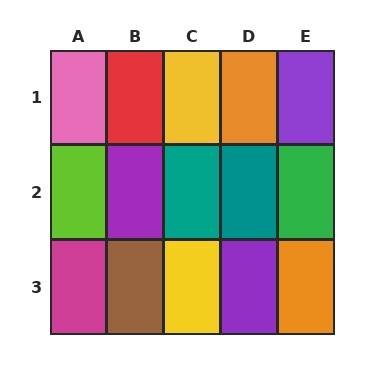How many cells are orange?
2 cells are orange.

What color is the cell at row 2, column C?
Teal.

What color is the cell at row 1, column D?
Orange.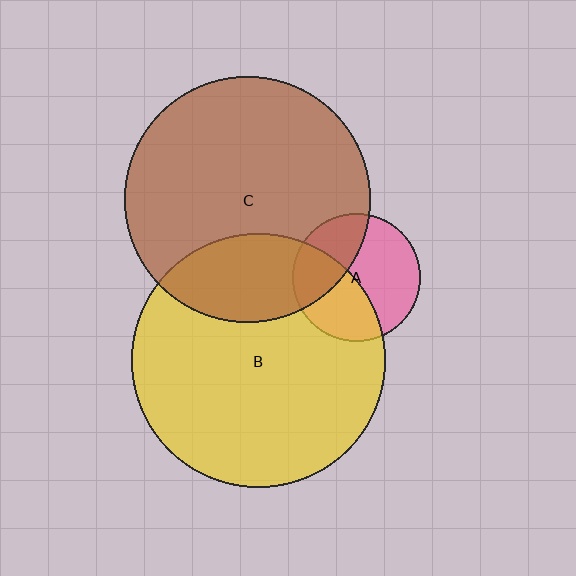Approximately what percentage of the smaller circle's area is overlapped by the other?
Approximately 25%.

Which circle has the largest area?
Circle B (yellow).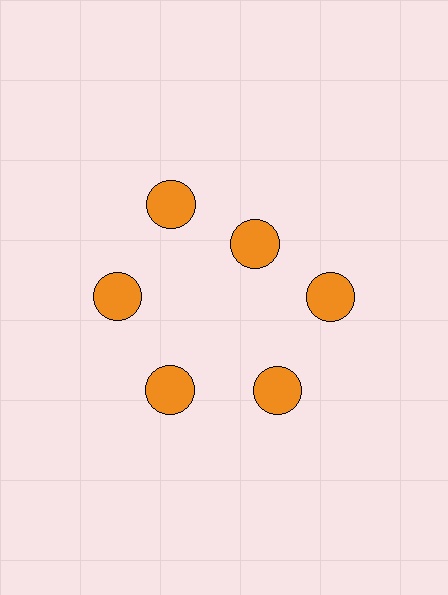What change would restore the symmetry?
The symmetry would be restored by moving it outward, back onto the ring so that all 6 circles sit at equal angles and equal distance from the center.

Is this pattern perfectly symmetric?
No. The 6 orange circles are arranged in a ring, but one element near the 1 o'clock position is pulled inward toward the center, breaking the 6-fold rotational symmetry.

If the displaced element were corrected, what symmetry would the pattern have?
It would have 6-fold rotational symmetry — the pattern would map onto itself every 60 degrees.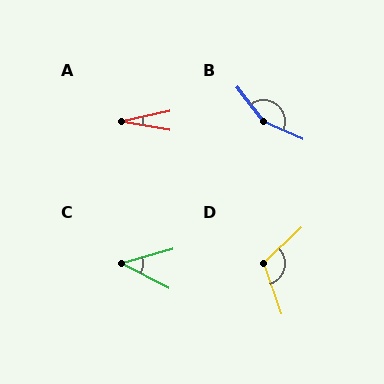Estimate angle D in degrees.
Approximately 115 degrees.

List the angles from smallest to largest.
A (22°), C (43°), D (115°), B (151°).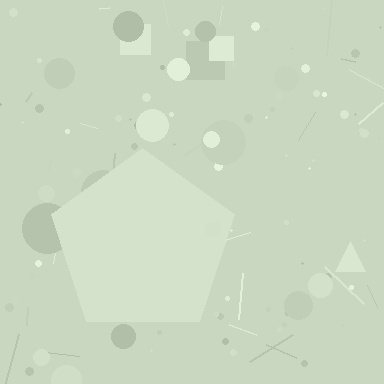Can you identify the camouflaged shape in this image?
The camouflaged shape is a pentagon.